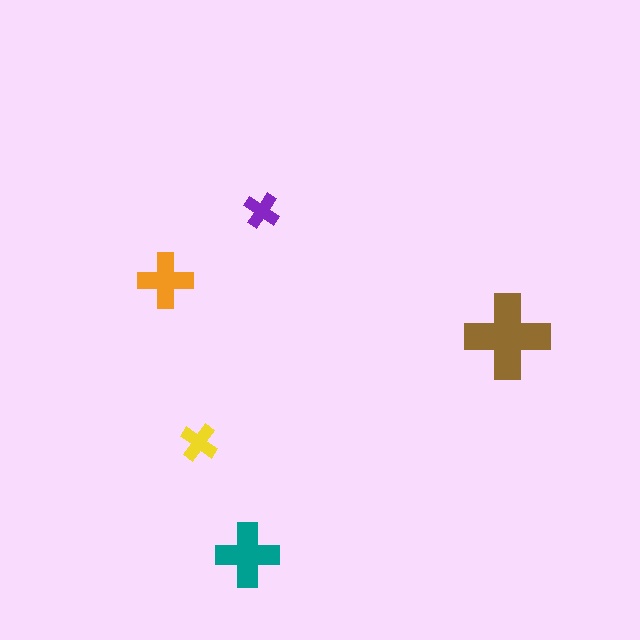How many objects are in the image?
There are 5 objects in the image.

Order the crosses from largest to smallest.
the brown one, the teal one, the orange one, the yellow one, the purple one.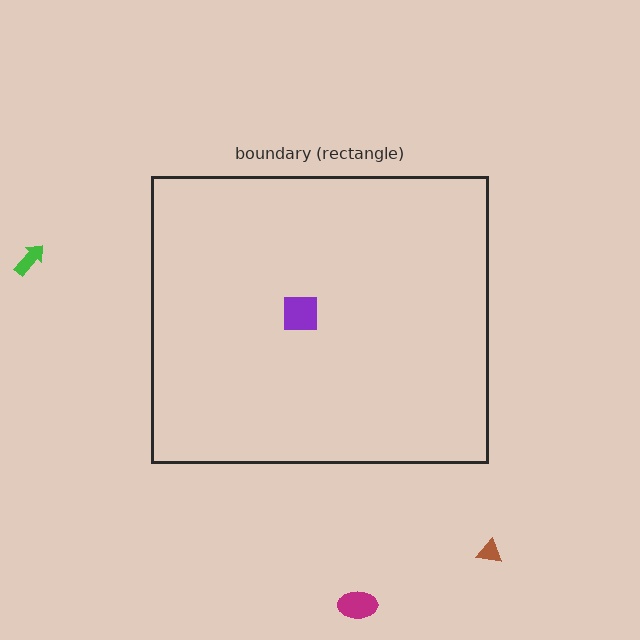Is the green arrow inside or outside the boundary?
Outside.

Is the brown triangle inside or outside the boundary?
Outside.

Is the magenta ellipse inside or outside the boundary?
Outside.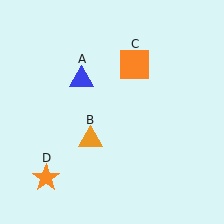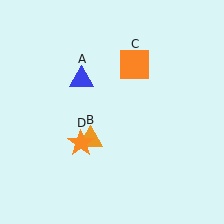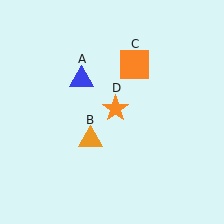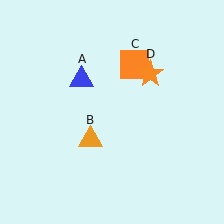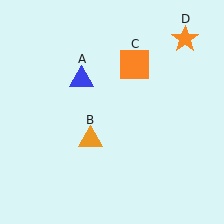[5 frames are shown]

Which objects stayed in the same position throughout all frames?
Blue triangle (object A) and orange triangle (object B) and orange square (object C) remained stationary.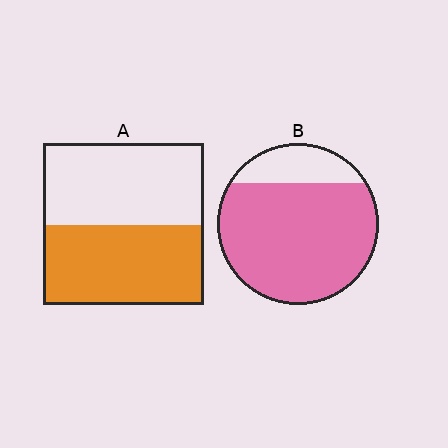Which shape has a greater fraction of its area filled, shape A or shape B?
Shape B.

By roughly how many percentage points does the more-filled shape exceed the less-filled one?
By roughly 30 percentage points (B over A).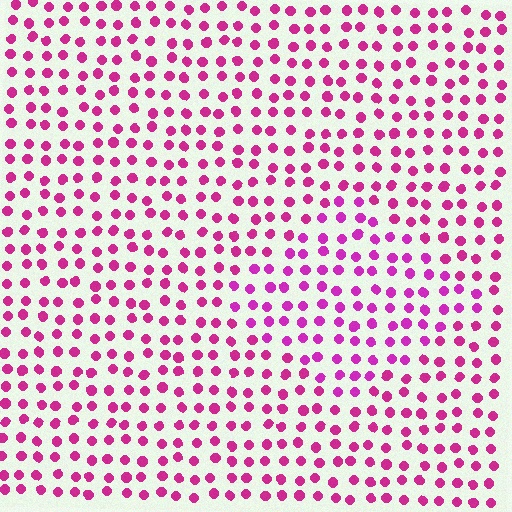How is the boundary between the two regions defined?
The boundary is defined purely by a slight shift in hue (about 16 degrees). Spacing, size, and orientation are identical on both sides.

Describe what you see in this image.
The image is filled with small magenta elements in a uniform arrangement. A diamond-shaped region is visible where the elements are tinted to a slightly different hue, forming a subtle color boundary.